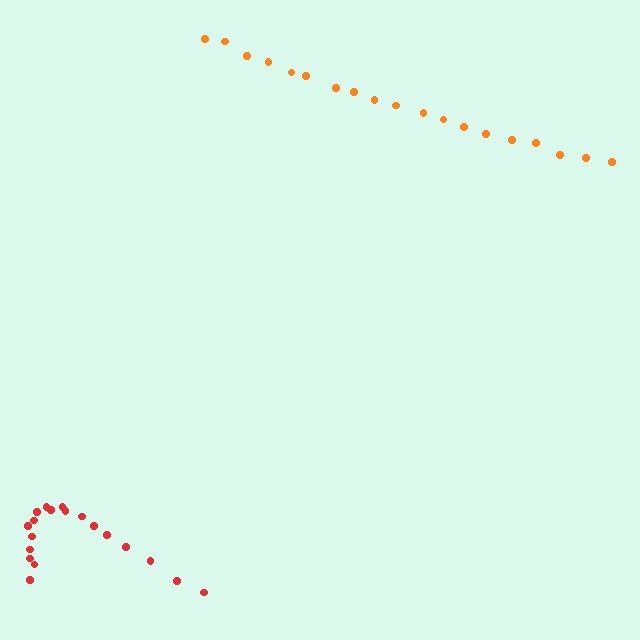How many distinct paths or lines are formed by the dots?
There are 2 distinct paths.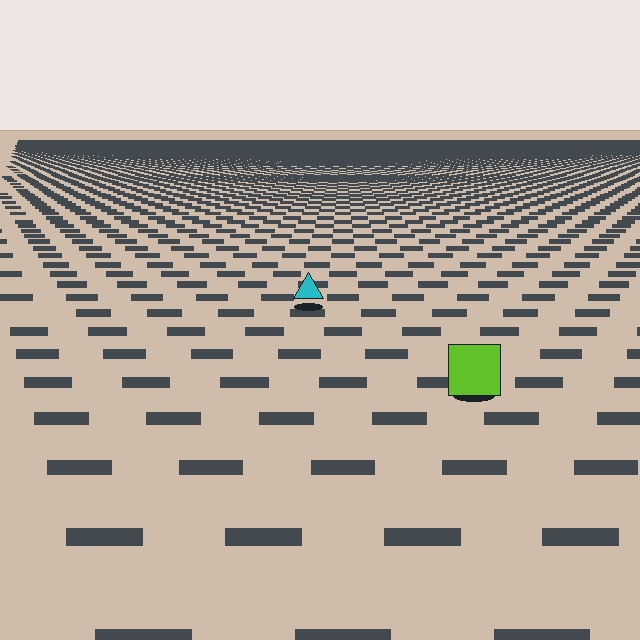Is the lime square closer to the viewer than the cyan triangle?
Yes. The lime square is closer — you can tell from the texture gradient: the ground texture is coarser near it.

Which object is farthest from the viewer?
The cyan triangle is farthest from the viewer. It appears smaller and the ground texture around it is denser.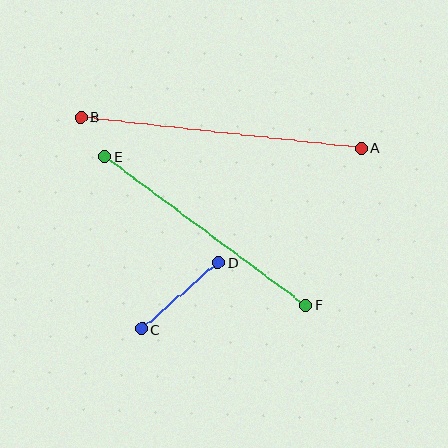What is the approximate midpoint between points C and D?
The midpoint is at approximately (180, 296) pixels.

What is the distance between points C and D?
The distance is approximately 102 pixels.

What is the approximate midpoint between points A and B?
The midpoint is at approximately (221, 133) pixels.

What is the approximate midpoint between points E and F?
The midpoint is at approximately (206, 231) pixels.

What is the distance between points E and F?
The distance is approximately 250 pixels.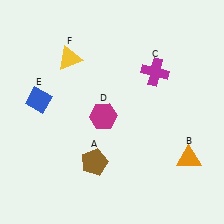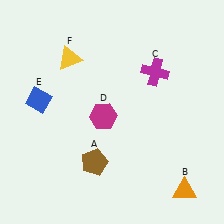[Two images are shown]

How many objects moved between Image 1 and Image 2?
1 object moved between the two images.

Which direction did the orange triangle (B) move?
The orange triangle (B) moved down.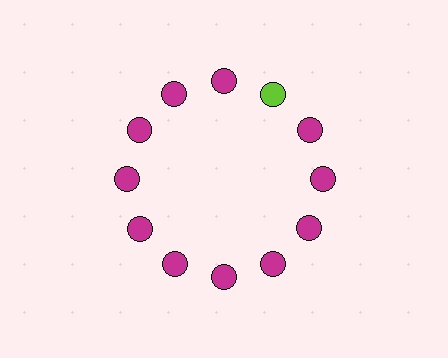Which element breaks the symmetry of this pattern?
The lime circle at roughly the 1 o'clock position breaks the symmetry. All other shapes are magenta circles.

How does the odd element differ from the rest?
It has a different color: lime instead of magenta.